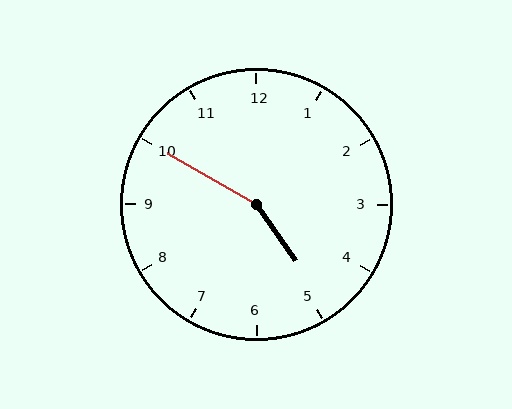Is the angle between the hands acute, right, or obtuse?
It is obtuse.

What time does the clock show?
4:50.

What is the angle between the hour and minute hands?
Approximately 155 degrees.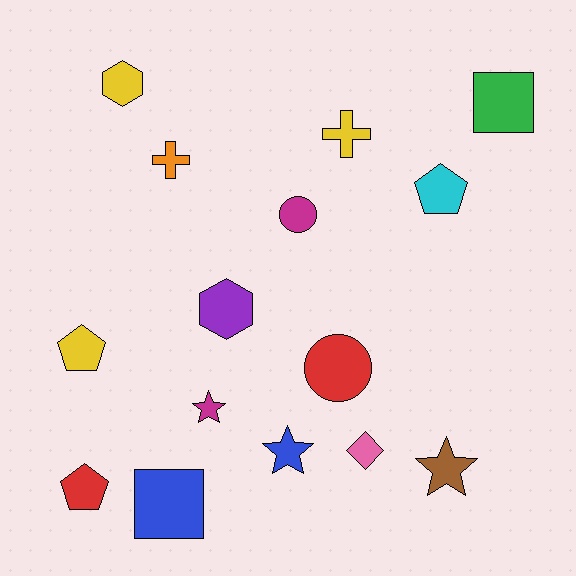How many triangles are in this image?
There are no triangles.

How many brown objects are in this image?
There is 1 brown object.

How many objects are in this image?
There are 15 objects.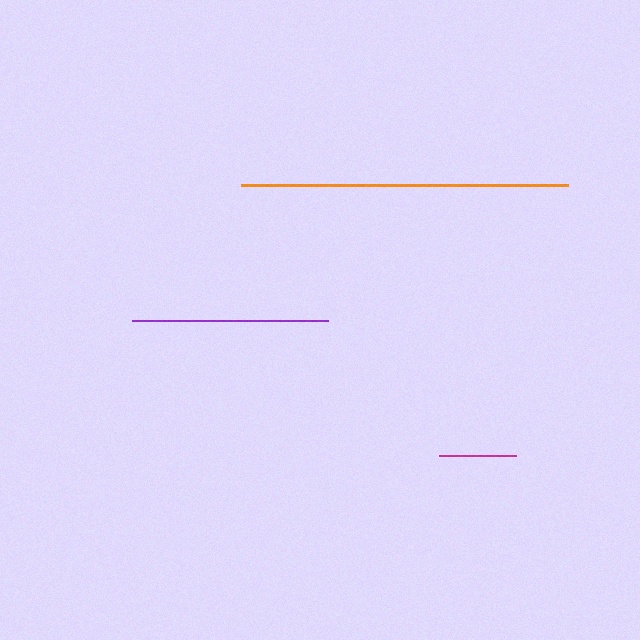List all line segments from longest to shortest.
From longest to shortest: orange, purple, magenta.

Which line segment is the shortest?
The magenta line is the shortest at approximately 77 pixels.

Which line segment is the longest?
The orange line is the longest at approximately 328 pixels.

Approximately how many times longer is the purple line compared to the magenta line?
The purple line is approximately 2.5 times the length of the magenta line.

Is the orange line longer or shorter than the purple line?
The orange line is longer than the purple line.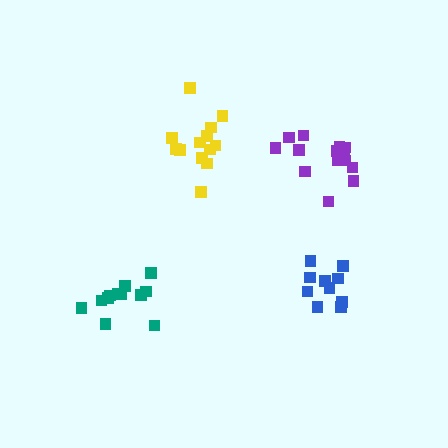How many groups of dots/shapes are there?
There are 4 groups.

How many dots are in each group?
Group 1: 13 dots, Group 2: 10 dots, Group 3: 14 dots, Group 4: 12 dots (49 total).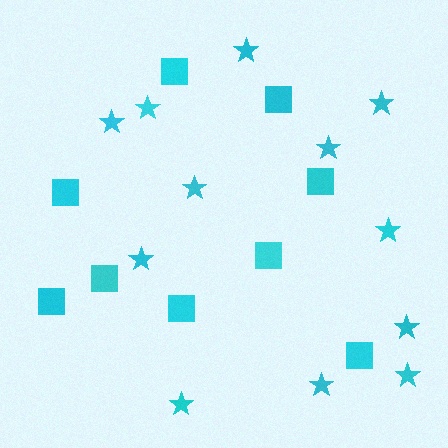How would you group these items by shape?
There are 2 groups: one group of squares (9) and one group of stars (12).